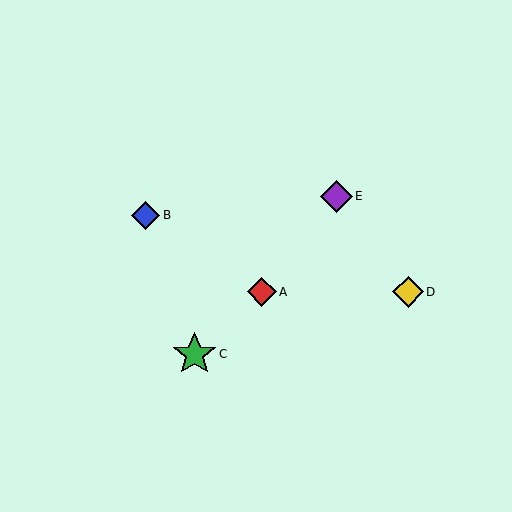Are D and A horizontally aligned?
Yes, both are at y≈292.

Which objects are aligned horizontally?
Objects A, D are aligned horizontally.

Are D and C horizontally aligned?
No, D is at y≈292 and C is at y≈354.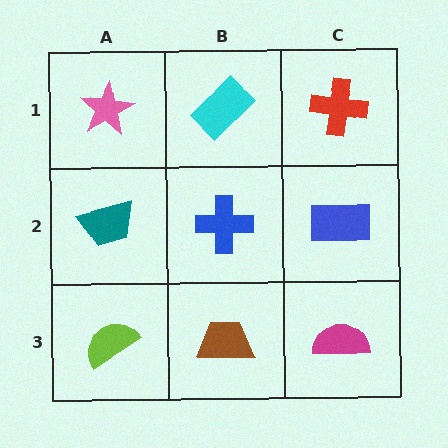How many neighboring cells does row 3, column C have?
2.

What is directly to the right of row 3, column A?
A brown trapezoid.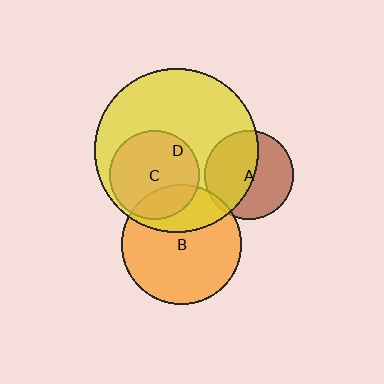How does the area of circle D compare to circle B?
Approximately 1.9 times.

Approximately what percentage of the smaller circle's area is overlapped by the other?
Approximately 5%.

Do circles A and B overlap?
Yes.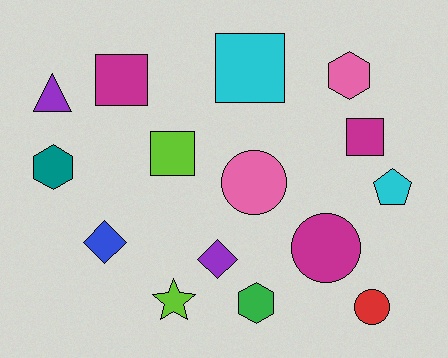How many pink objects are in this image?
There are 2 pink objects.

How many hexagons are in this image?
There are 3 hexagons.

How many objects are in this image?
There are 15 objects.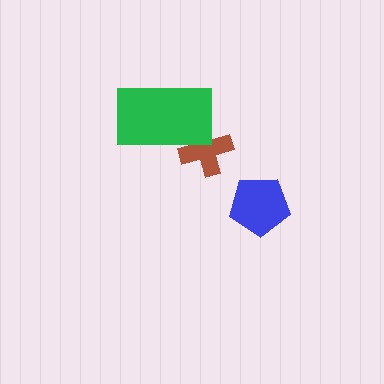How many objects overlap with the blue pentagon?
0 objects overlap with the blue pentagon.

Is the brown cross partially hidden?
Yes, it is partially covered by another shape.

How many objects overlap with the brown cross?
1 object overlaps with the brown cross.